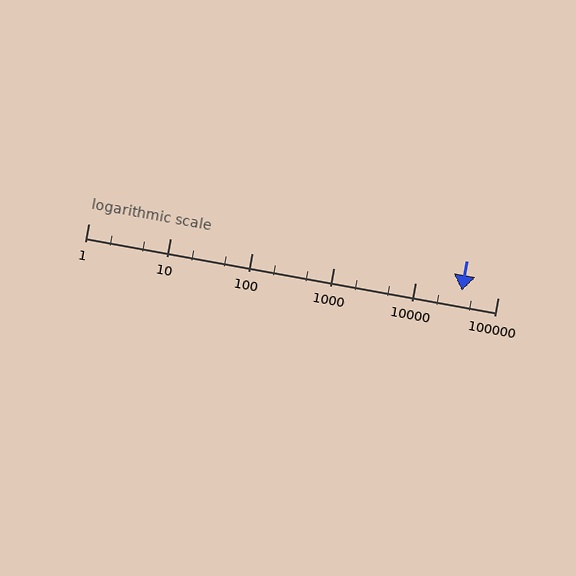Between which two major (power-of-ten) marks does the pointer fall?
The pointer is between 10000 and 100000.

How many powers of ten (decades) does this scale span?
The scale spans 5 decades, from 1 to 100000.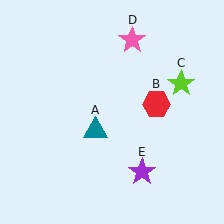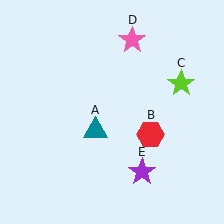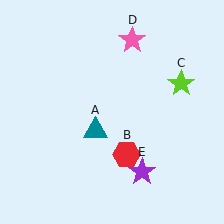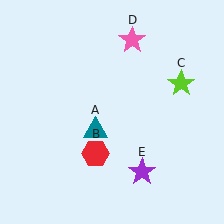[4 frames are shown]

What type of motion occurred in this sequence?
The red hexagon (object B) rotated clockwise around the center of the scene.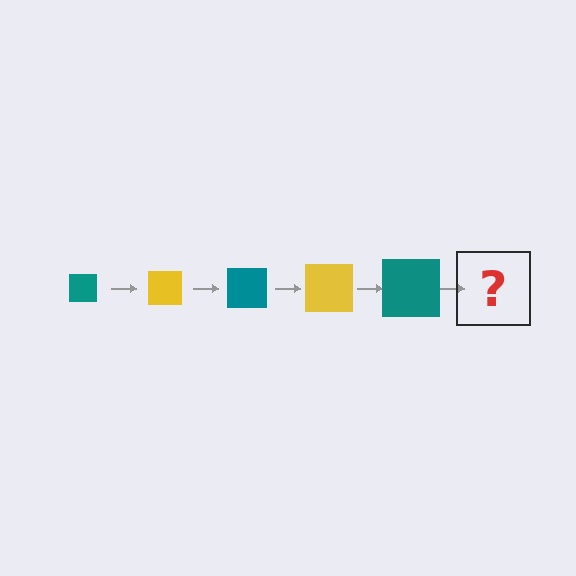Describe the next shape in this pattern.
It should be a yellow square, larger than the previous one.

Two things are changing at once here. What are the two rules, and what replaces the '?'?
The two rules are that the square grows larger each step and the color cycles through teal and yellow. The '?' should be a yellow square, larger than the previous one.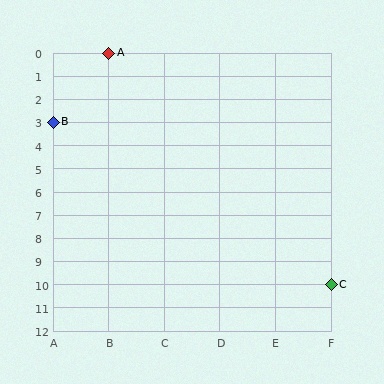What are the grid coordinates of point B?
Point B is at grid coordinates (A, 3).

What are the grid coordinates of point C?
Point C is at grid coordinates (F, 10).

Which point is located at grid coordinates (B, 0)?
Point A is at (B, 0).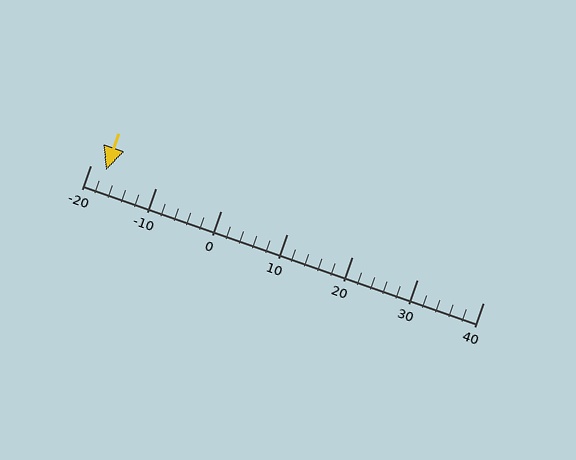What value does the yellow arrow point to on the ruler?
The yellow arrow points to approximately -18.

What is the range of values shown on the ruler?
The ruler shows values from -20 to 40.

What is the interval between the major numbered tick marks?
The major tick marks are spaced 10 units apart.